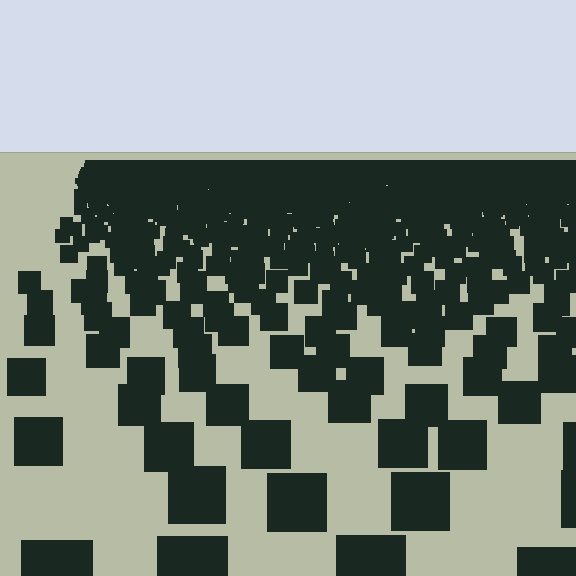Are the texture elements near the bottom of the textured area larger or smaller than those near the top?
Larger. Near the bottom, elements are closer to the viewer and appear at a bigger on-screen size.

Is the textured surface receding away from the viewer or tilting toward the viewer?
The surface is receding away from the viewer. Texture elements get smaller and denser toward the top.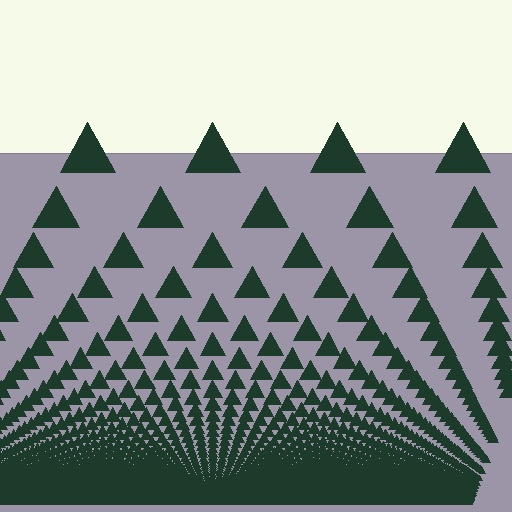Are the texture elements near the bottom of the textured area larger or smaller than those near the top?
Smaller. The gradient is inverted — elements near the bottom are smaller and denser.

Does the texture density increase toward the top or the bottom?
Density increases toward the bottom.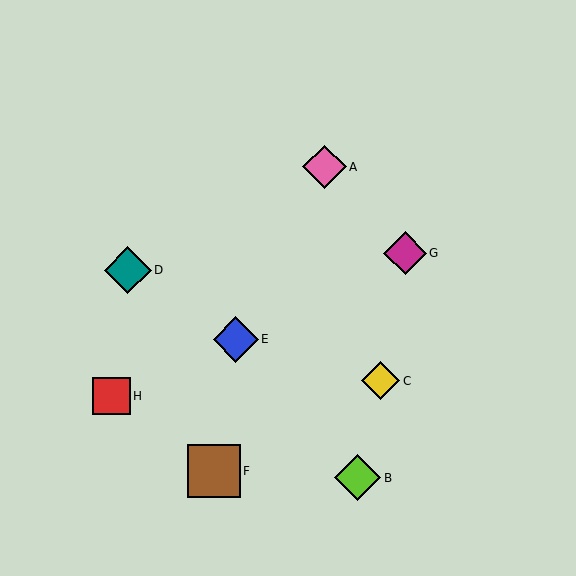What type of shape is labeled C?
Shape C is a yellow diamond.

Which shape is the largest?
The brown square (labeled F) is the largest.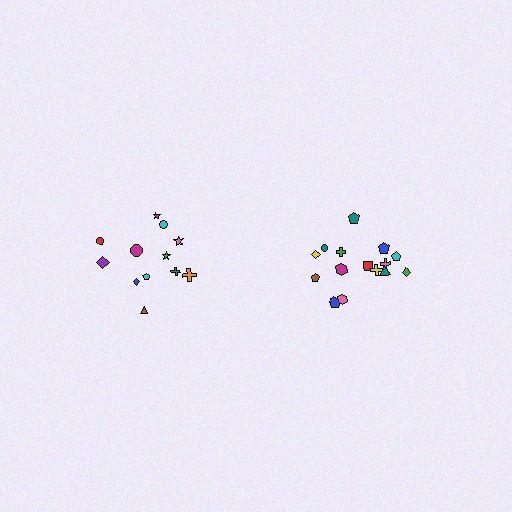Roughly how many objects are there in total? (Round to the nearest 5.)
Roughly 25 objects in total.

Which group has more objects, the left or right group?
The right group.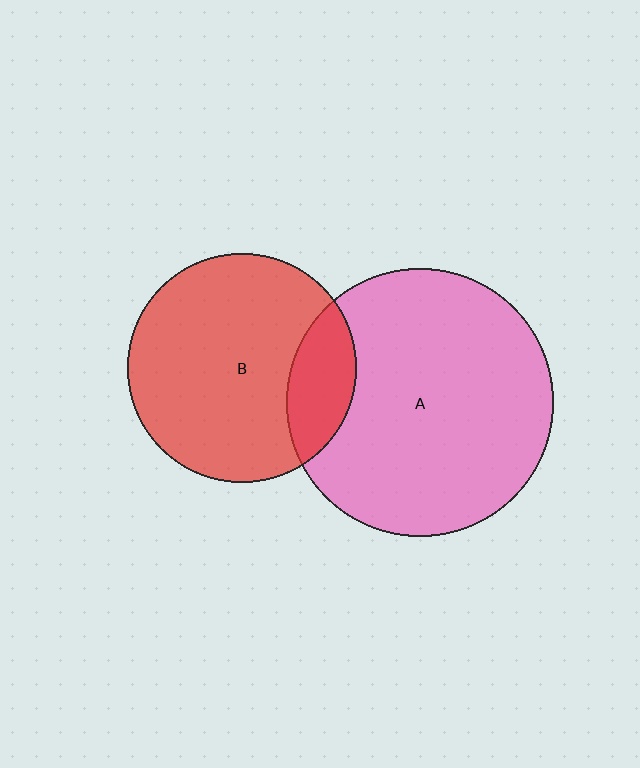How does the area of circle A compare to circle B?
Approximately 1.4 times.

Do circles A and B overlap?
Yes.